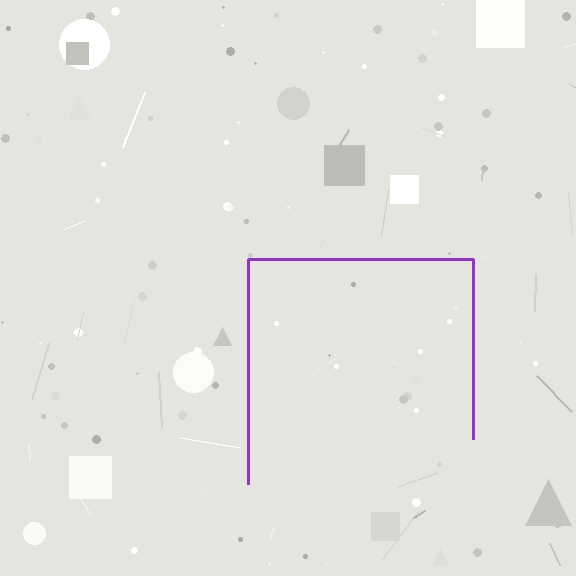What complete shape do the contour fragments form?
The contour fragments form a square.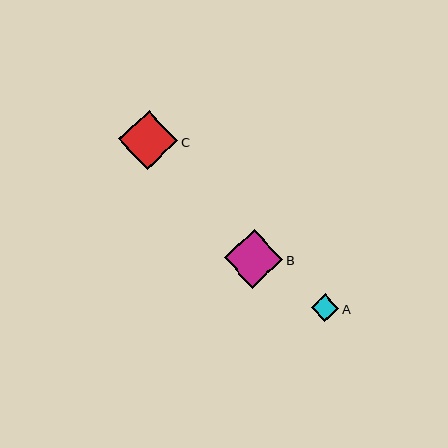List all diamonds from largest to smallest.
From largest to smallest: C, B, A.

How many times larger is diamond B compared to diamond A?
Diamond B is approximately 2.1 times the size of diamond A.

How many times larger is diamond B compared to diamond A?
Diamond B is approximately 2.1 times the size of diamond A.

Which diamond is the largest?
Diamond C is the largest with a size of approximately 59 pixels.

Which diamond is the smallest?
Diamond A is the smallest with a size of approximately 28 pixels.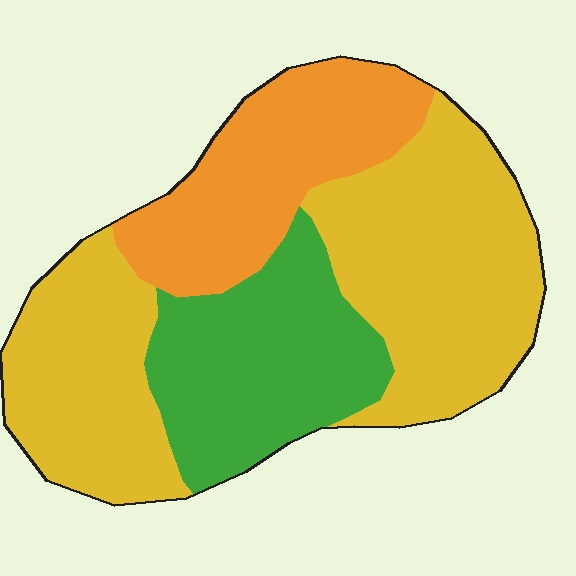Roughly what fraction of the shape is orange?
Orange covers 23% of the shape.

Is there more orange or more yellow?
Yellow.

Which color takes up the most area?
Yellow, at roughly 50%.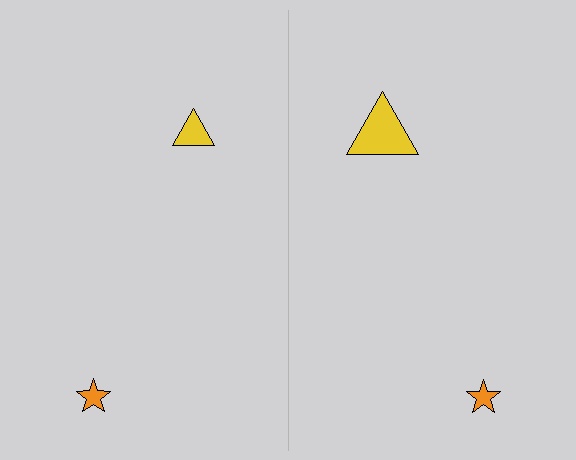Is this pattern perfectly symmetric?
No, the pattern is not perfectly symmetric. The yellow triangle on the right side has a different size than its mirror counterpart.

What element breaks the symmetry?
The yellow triangle on the right side has a different size than its mirror counterpart.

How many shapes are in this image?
There are 4 shapes in this image.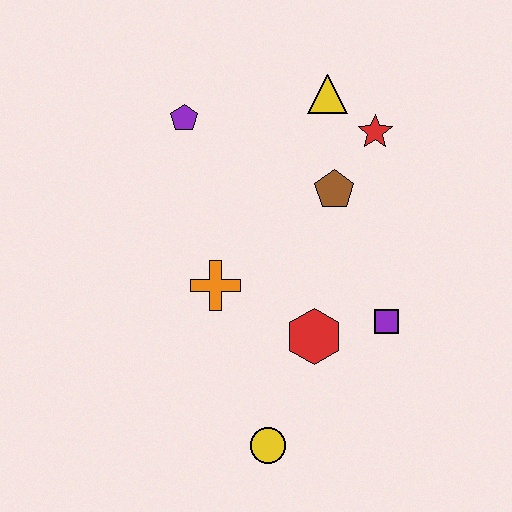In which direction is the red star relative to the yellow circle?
The red star is above the yellow circle.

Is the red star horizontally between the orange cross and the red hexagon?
No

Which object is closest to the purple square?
The red hexagon is closest to the purple square.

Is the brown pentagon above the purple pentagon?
No